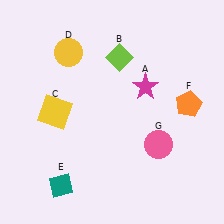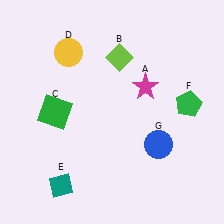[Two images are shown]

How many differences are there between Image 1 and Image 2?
There are 3 differences between the two images.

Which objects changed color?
C changed from yellow to green. F changed from orange to green. G changed from pink to blue.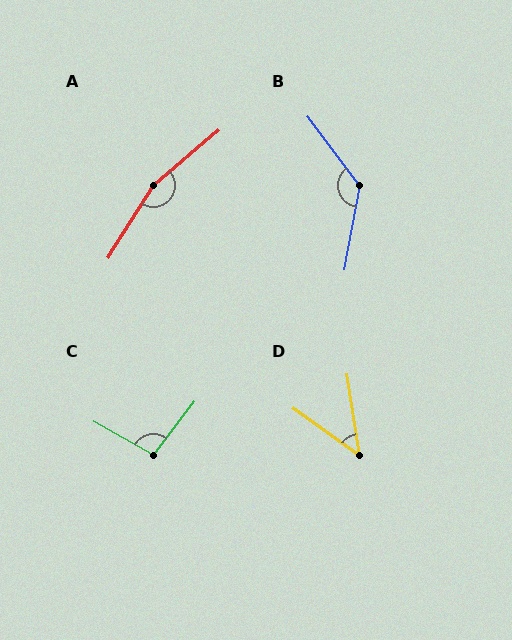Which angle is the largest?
A, at approximately 162 degrees.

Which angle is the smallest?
D, at approximately 45 degrees.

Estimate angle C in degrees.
Approximately 98 degrees.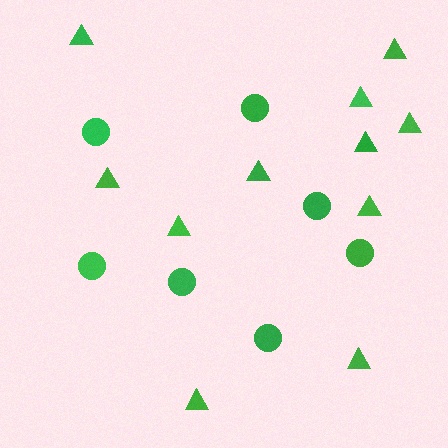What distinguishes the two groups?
There are 2 groups: one group of circles (7) and one group of triangles (11).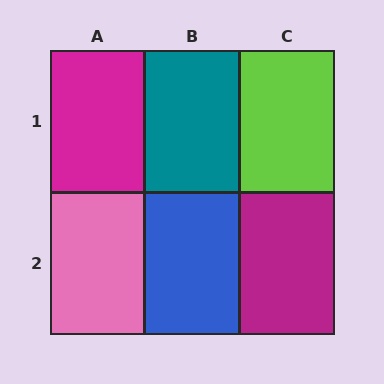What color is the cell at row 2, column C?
Magenta.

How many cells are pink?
1 cell is pink.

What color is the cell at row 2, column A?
Pink.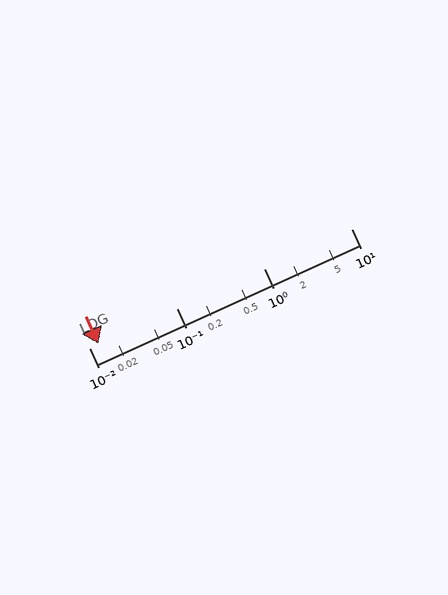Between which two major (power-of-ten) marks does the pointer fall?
The pointer is between 0.01 and 0.1.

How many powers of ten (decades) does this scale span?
The scale spans 3 decades, from 0.01 to 10.